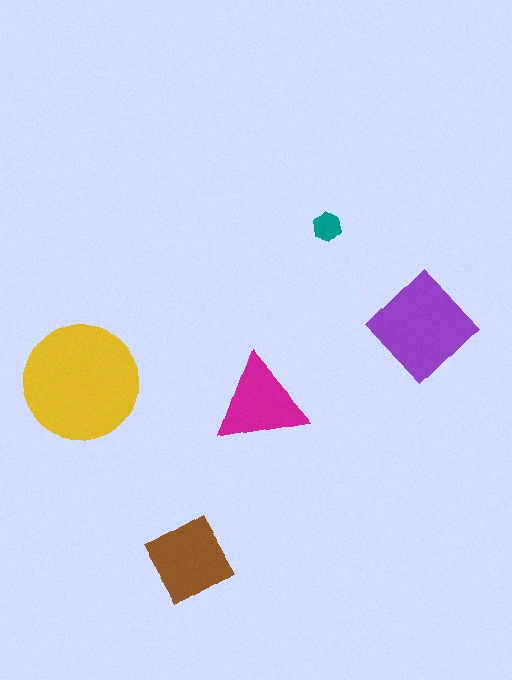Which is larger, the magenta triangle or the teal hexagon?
The magenta triangle.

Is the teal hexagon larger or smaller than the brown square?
Smaller.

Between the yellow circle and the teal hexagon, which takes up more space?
The yellow circle.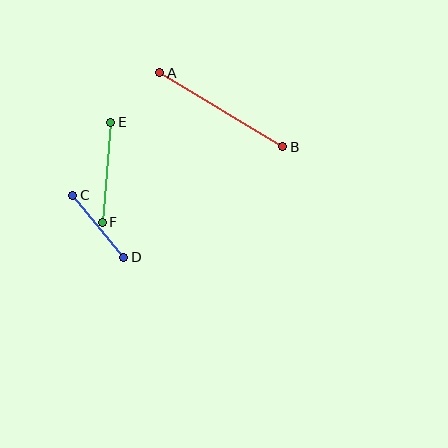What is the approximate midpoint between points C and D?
The midpoint is at approximately (98, 226) pixels.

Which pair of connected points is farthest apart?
Points A and B are farthest apart.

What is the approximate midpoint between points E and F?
The midpoint is at approximately (107, 172) pixels.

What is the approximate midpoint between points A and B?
The midpoint is at approximately (221, 110) pixels.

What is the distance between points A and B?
The distance is approximately 143 pixels.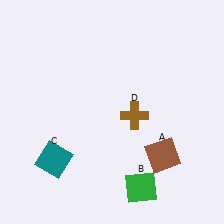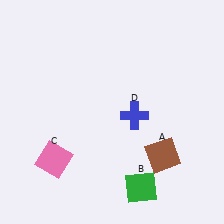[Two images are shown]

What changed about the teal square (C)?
In Image 1, C is teal. In Image 2, it changed to pink.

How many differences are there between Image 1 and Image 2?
There are 2 differences between the two images.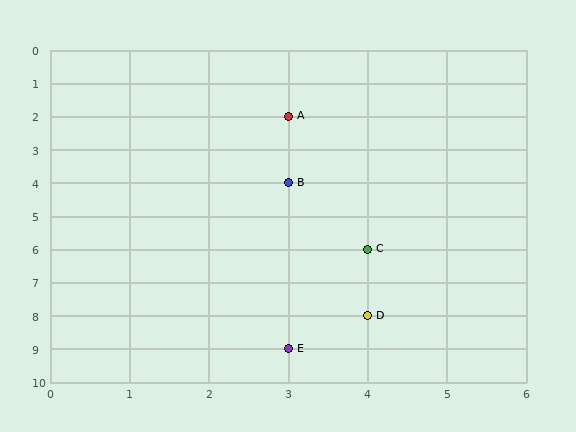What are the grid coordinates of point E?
Point E is at grid coordinates (3, 9).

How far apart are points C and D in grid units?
Points C and D are 2 rows apart.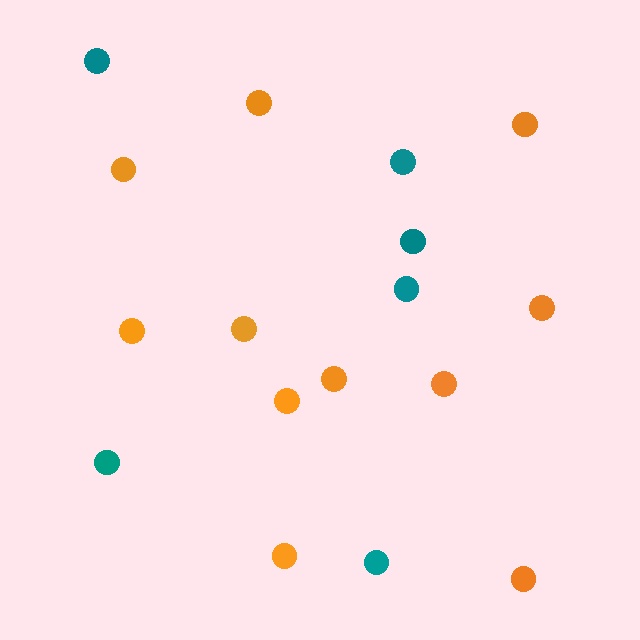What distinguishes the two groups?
There are 2 groups: one group of orange circles (11) and one group of teal circles (6).